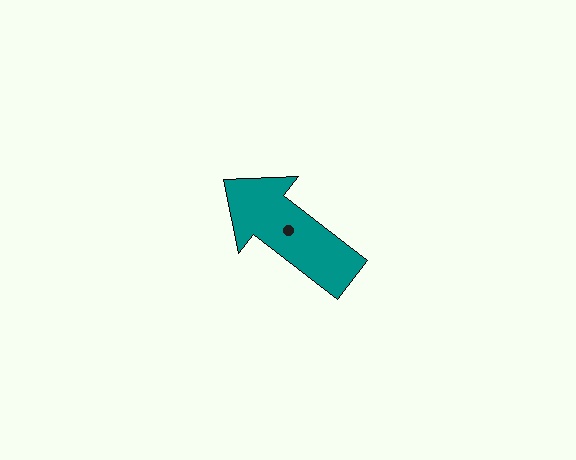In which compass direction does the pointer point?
Northwest.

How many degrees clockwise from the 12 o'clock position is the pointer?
Approximately 308 degrees.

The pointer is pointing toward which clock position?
Roughly 10 o'clock.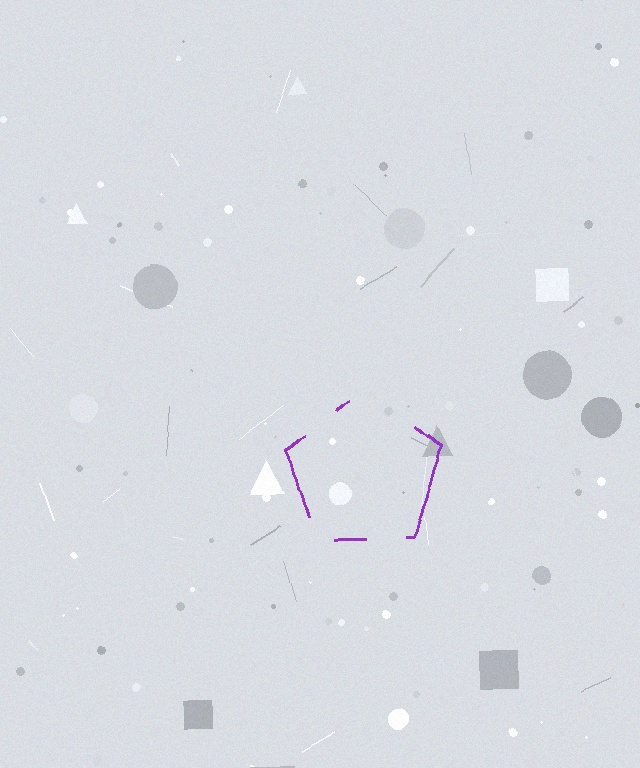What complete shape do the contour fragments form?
The contour fragments form a pentagon.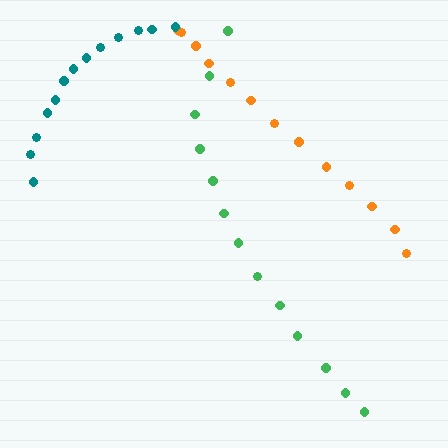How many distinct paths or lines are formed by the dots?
There are 3 distinct paths.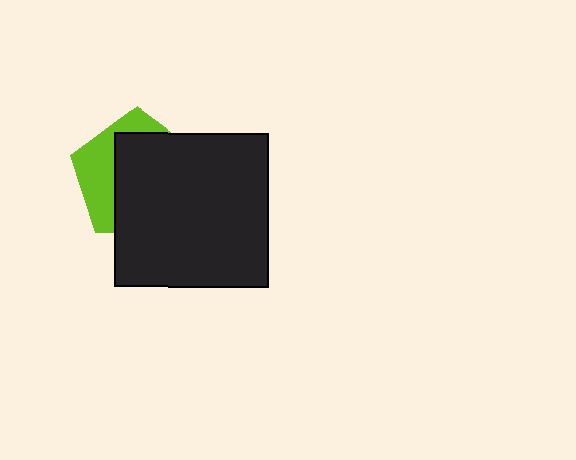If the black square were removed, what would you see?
You would see the complete lime pentagon.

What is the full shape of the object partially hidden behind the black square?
The partially hidden object is a lime pentagon.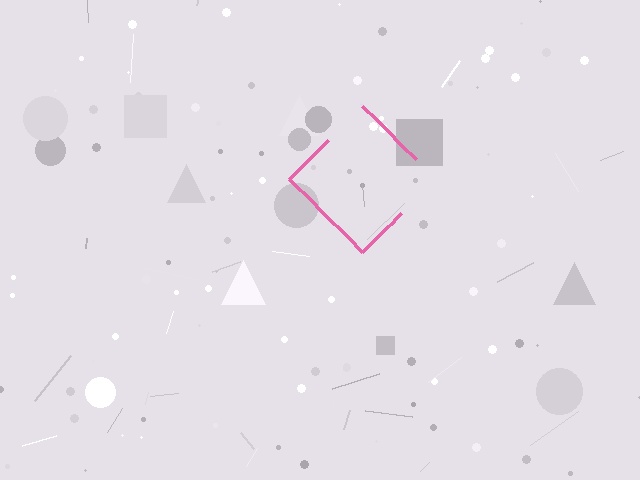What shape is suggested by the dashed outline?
The dashed outline suggests a diamond.